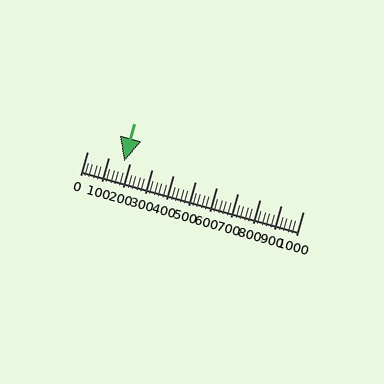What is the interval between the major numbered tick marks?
The major tick marks are spaced 100 units apart.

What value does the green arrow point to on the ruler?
The green arrow points to approximately 173.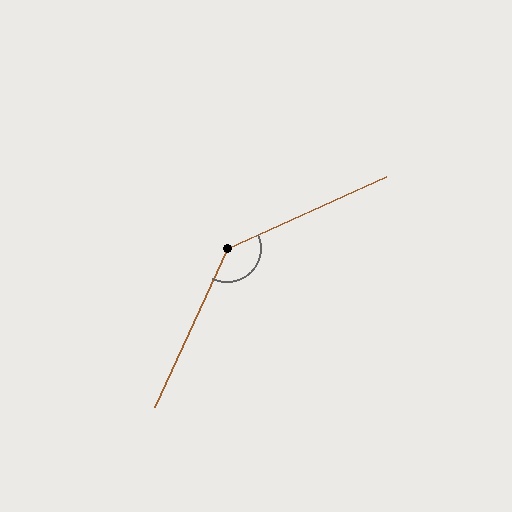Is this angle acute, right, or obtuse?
It is obtuse.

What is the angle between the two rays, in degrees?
Approximately 139 degrees.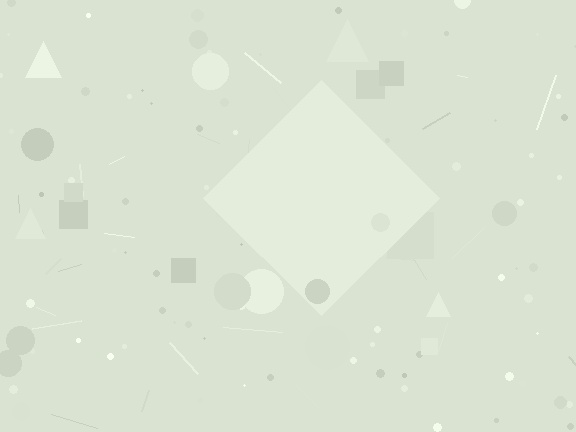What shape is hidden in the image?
A diamond is hidden in the image.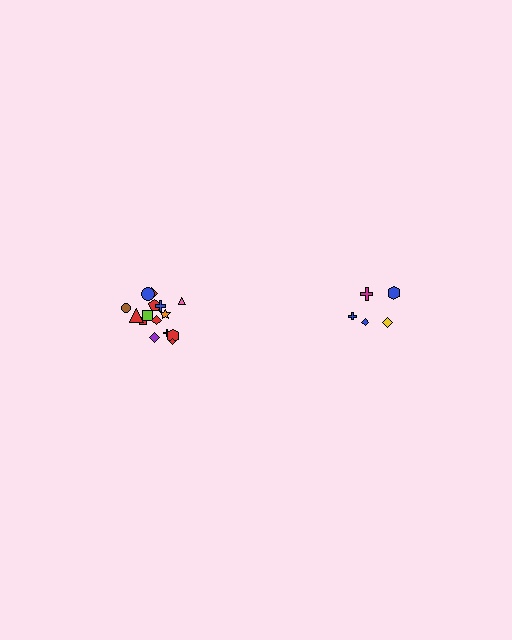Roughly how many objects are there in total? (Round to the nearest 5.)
Roughly 20 objects in total.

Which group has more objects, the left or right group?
The left group.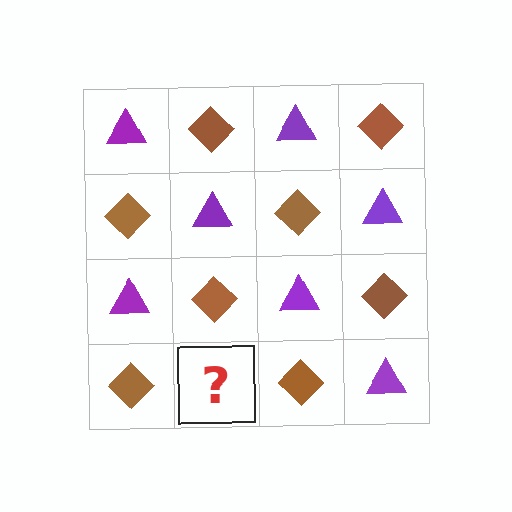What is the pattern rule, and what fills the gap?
The rule is that it alternates purple triangle and brown diamond in a checkerboard pattern. The gap should be filled with a purple triangle.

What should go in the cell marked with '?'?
The missing cell should contain a purple triangle.